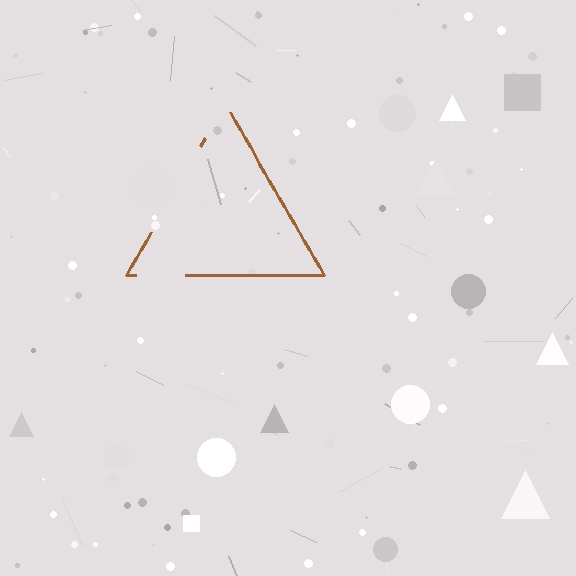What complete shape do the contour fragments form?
The contour fragments form a triangle.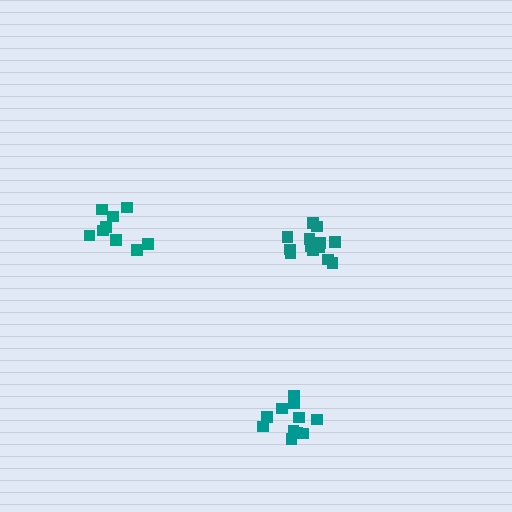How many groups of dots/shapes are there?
There are 3 groups.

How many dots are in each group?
Group 1: 9 dots, Group 2: 13 dots, Group 3: 11 dots (33 total).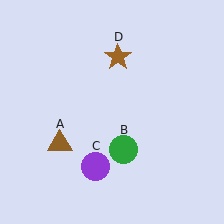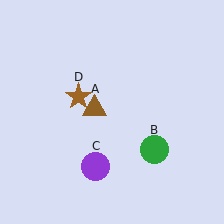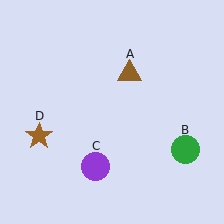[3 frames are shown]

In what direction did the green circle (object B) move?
The green circle (object B) moved right.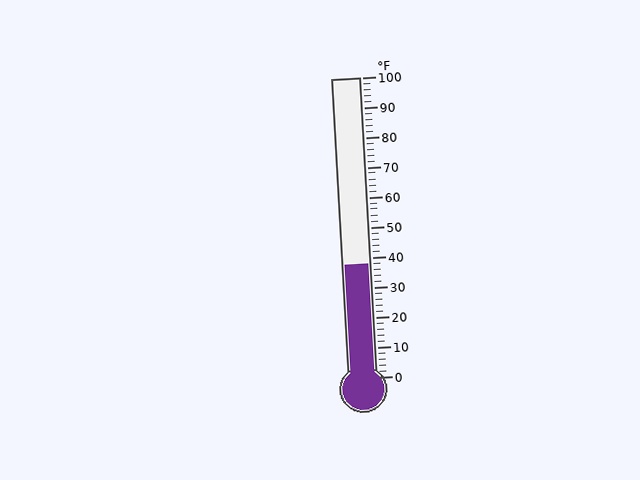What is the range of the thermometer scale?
The thermometer scale ranges from 0°F to 100°F.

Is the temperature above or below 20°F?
The temperature is above 20°F.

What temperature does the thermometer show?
The thermometer shows approximately 38°F.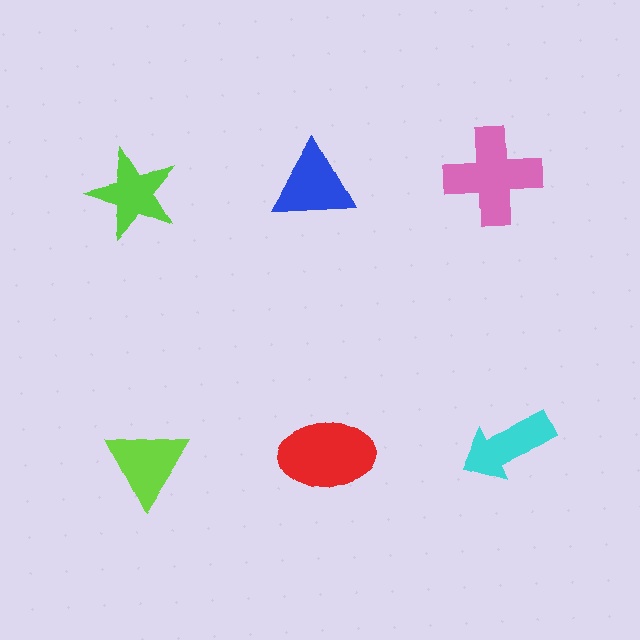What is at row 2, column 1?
A lime triangle.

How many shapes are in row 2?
3 shapes.